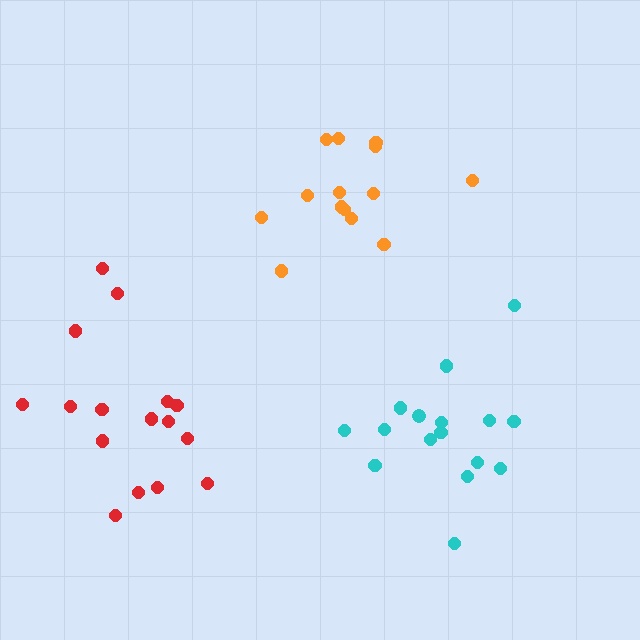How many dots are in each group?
Group 1: 14 dots, Group 2: 16 dots, Group 3: 16 dots (46 total).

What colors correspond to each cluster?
The clusters are colored: orange, cyan, red.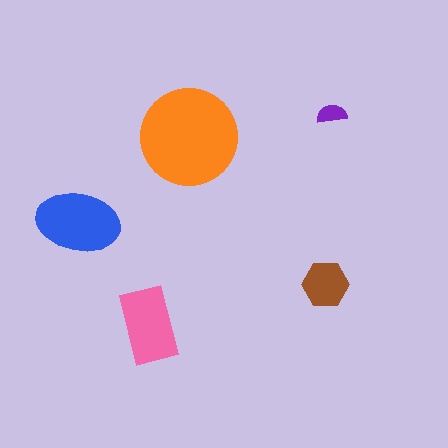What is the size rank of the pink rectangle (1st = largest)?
3rd.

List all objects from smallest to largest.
The purple semicircle, the brown hexagon, the pink rectangle, the blue ellipse, the orange circle.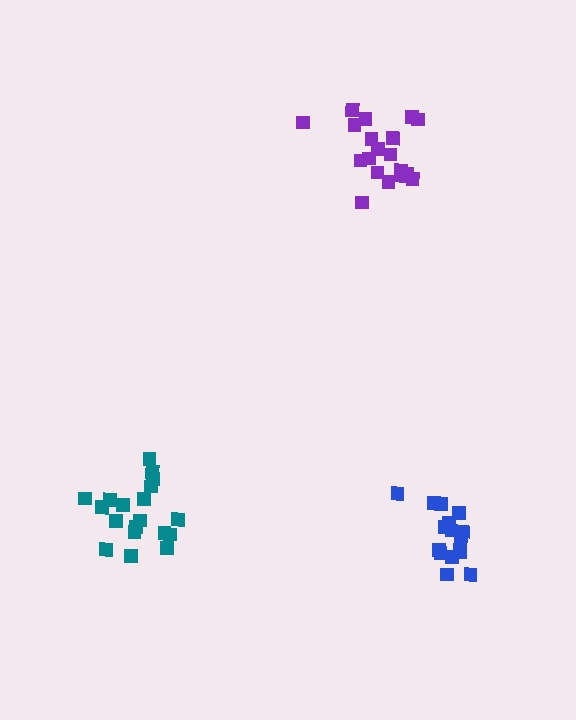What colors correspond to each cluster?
The clusters are colored: teal, purple, blue.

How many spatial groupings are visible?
There are 3 spatial groupings.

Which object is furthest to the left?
The teal cluster is leftmost.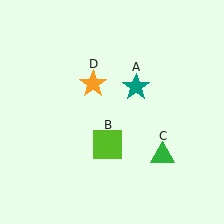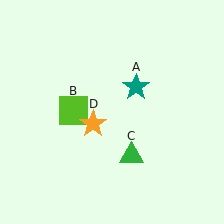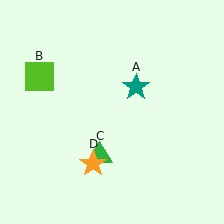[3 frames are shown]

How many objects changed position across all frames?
3 objects changed position: lime square (object B), green triangle (object C), orange star (object D).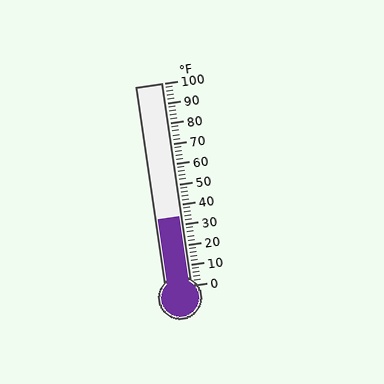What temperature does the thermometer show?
The thermometer shows approximately 34°F.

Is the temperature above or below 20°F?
The temperature is above 20°F.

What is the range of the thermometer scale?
The thermometer scale ranges from 0°F to 100°F.